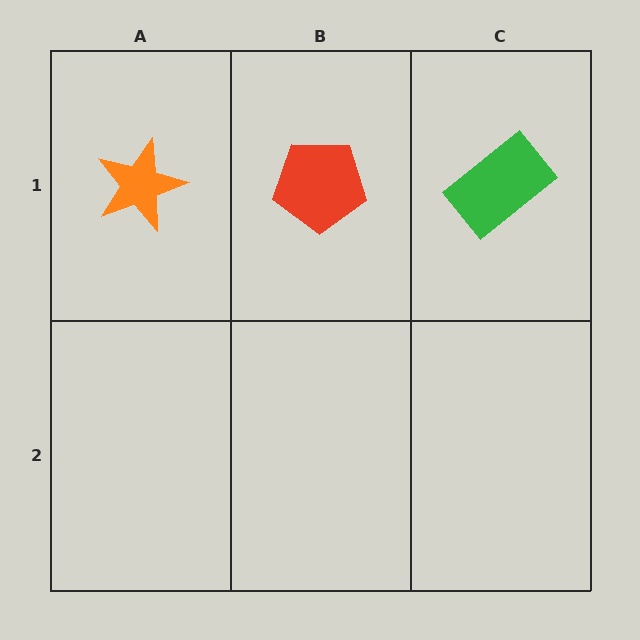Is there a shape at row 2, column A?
No, that cell is empty.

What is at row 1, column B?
A red pentagon.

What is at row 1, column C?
A green rectangle.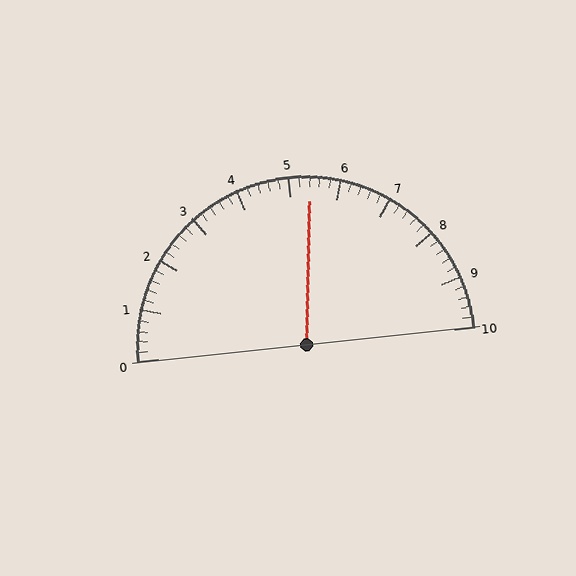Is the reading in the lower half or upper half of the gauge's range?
The reading is in the upper half of the range (0 to 10).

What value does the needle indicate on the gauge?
The needle indicates approximately 5.4.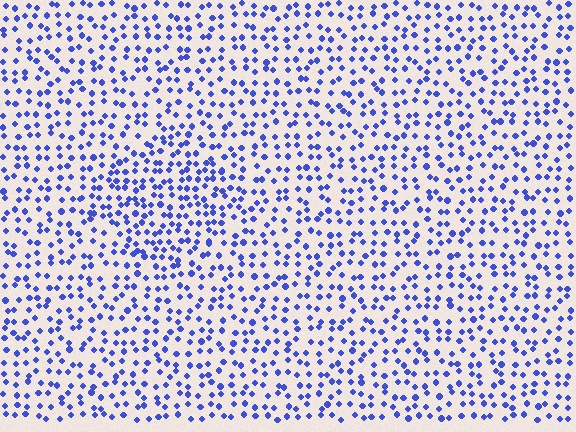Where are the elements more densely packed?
The elements are more densely packed inside the diamond boundary.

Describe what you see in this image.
The image contains small blue elements arranged at two different densities. A diamond-shaped region is visible where the elements are more densely packed than the surrounding area.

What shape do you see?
I see a diamond.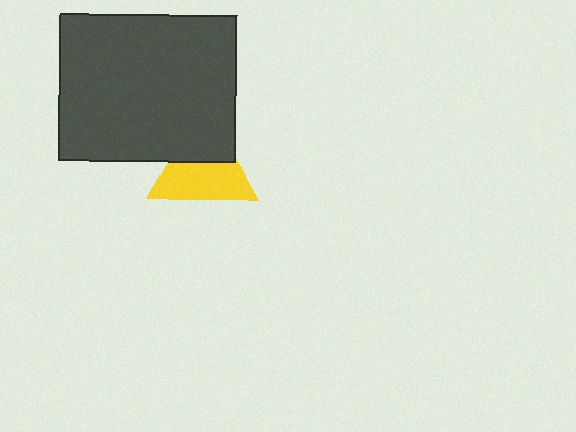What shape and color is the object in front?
The object in front is a dark gray rectangle.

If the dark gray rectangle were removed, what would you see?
You would see the complete yellow triangle.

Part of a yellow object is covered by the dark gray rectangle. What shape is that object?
It is a triangle.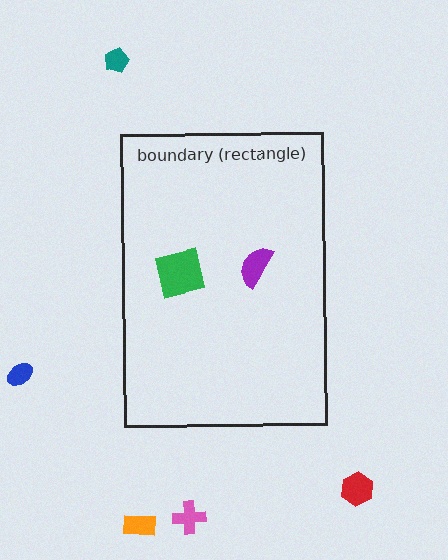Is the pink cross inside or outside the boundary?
Outside.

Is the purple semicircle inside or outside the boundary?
Inside.